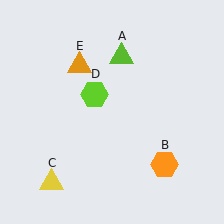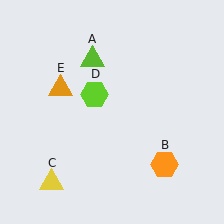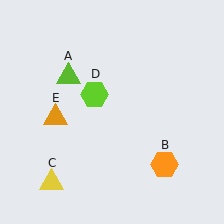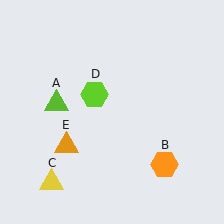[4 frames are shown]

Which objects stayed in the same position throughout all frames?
Orange hexagon (object B) and yellow triangle (object C) and lime hexagon (object D) remained stationary.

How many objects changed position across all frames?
2 objects changed position: lime triangle (object A), orange triangle (object E).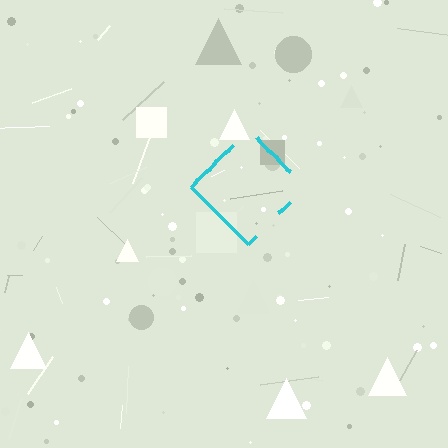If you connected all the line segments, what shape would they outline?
They would outline a diamond.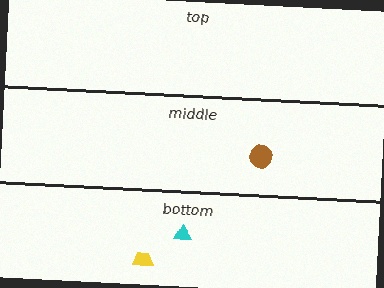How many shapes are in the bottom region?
2.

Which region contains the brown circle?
The middle region.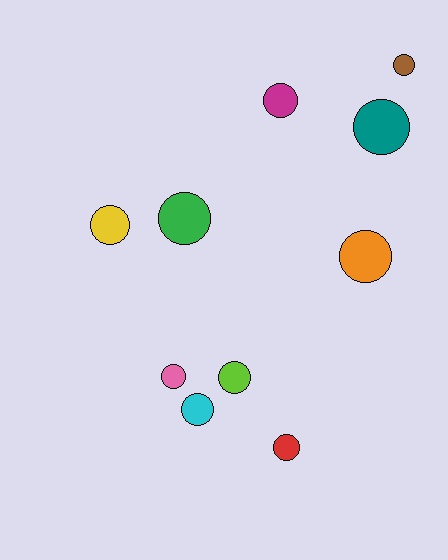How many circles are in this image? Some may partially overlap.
There are 10 circles.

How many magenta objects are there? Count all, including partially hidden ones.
There is 1 magenta object.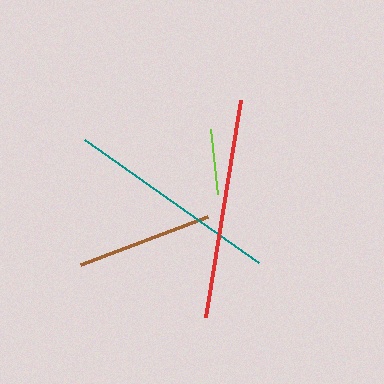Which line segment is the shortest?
The lime line is the shortest at approximately 66 pixels.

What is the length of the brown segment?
The brown segment is approximately 136 pixels long.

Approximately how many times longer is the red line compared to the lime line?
The red line is approximately 3.3 times the length of the lime line.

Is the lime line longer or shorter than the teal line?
The teal line is longer than the lime line.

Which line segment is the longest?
The red line is the longest at approximately 220 pixels.